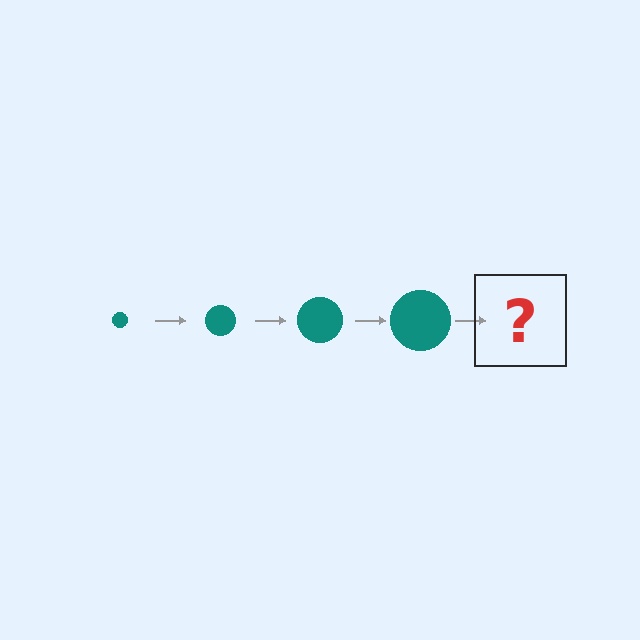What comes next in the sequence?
The next element should be a teal circle, larger than the previous one.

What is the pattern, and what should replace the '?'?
The pattern is that the circle gets progressively larger each step. The '?' should be a teal circle, larger than the previous one.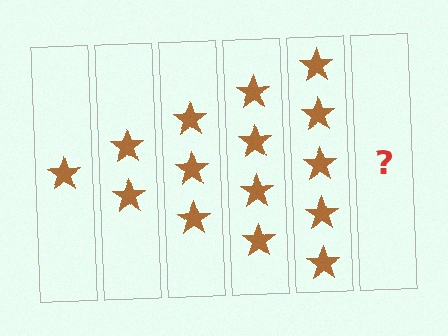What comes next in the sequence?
The next element should be 6 stars.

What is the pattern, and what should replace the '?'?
The pattern is that each step adds one more star. The '?' should be 6 stars.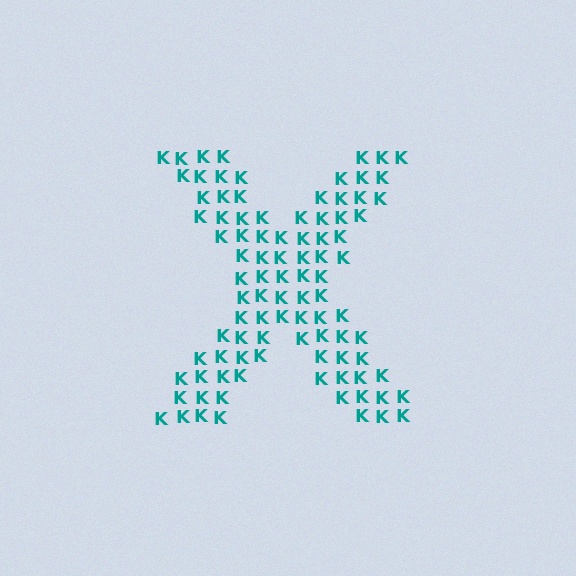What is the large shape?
The large shape is the letter X.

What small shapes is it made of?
It is made of small letter K's.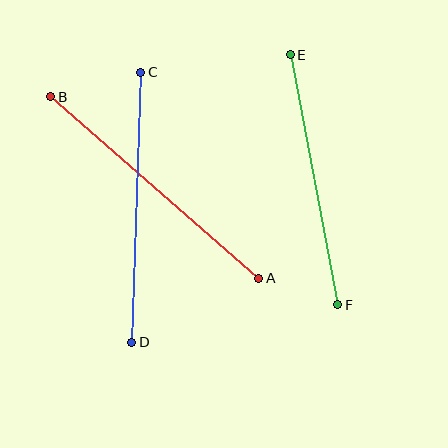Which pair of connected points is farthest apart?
Points A and B are farthest apart.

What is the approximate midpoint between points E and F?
The midpoint is at approximately (314, 180) pixels.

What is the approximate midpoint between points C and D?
The midpoint is at approximately (136, 207) pixels.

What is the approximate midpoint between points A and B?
The midpoint is at approximately (155, 188) pixels.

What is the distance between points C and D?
The distance is approximately 270 pixels.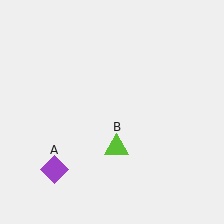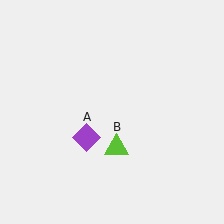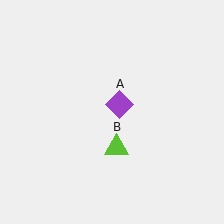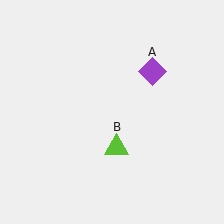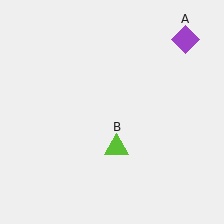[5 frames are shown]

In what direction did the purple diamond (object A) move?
The purple diamond (object A) moved up and to the right.